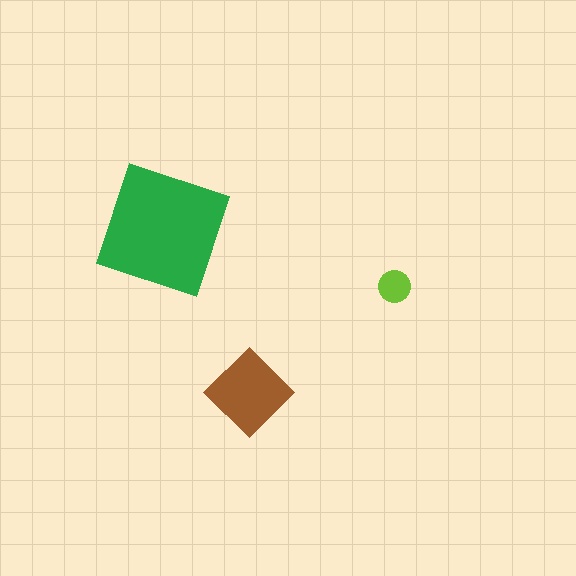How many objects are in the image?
There are 3 objects in the image.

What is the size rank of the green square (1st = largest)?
1st.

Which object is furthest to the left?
The green square is leftmost.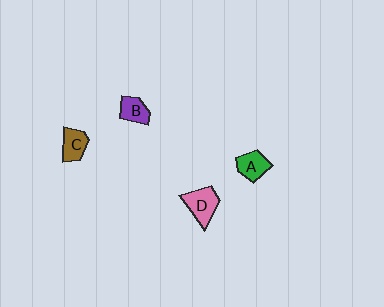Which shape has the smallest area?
Shape B (purple).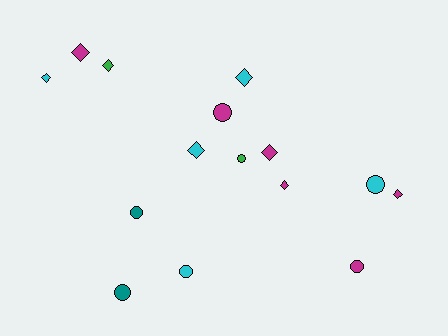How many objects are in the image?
There are 15 objects.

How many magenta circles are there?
There are 2 magenta circles.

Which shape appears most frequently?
Diamond, with 8 objects.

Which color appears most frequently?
Magenta, with 6 objects.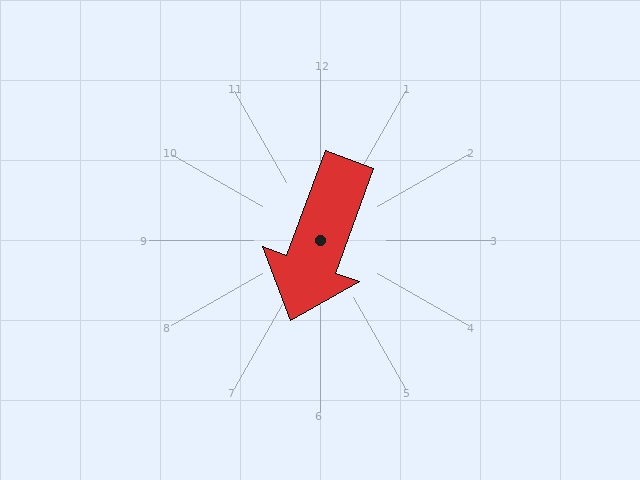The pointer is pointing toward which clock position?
Roughly 7 o'clock.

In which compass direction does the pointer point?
South.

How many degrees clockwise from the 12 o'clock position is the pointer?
Approximately 200 degrees.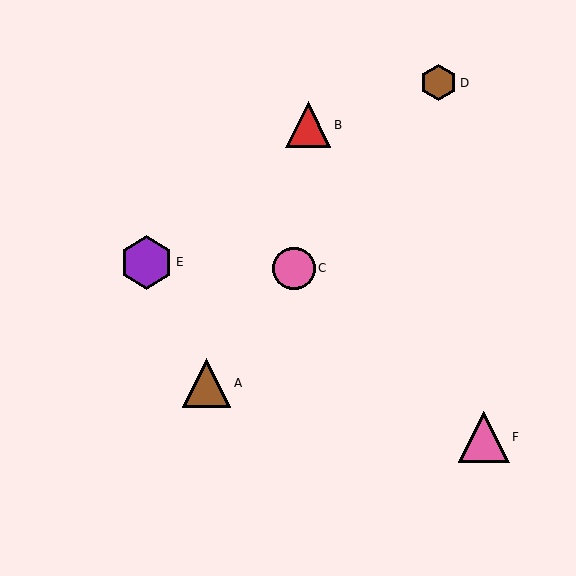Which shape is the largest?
The purple hexagon (labeled E) is the largest.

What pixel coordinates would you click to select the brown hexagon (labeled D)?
Click at (439, 83) to select the brown hexagon D.